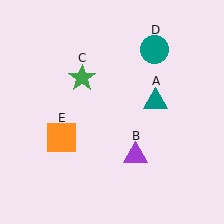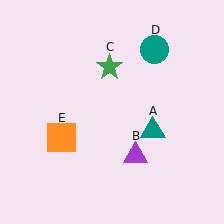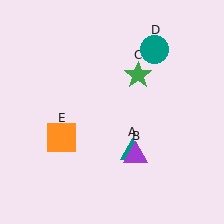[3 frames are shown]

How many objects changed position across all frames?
2 objects changed position: teal triangle (object A), green star (object C).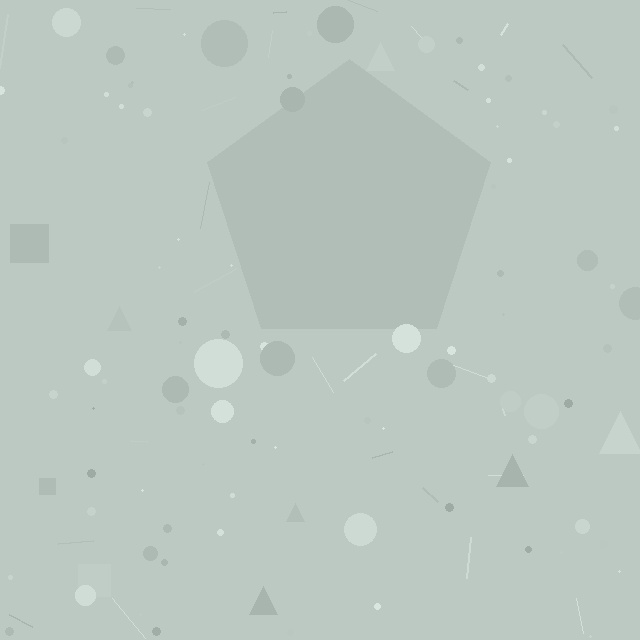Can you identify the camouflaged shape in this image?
The camouflaged shape is a pentagon.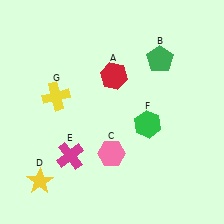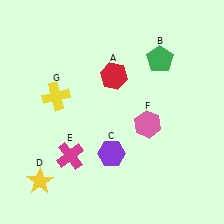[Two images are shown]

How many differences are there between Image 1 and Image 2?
There are 2 differences between the two images.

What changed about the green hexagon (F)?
In Image 1, F is green. In Image 2, it changed to pink.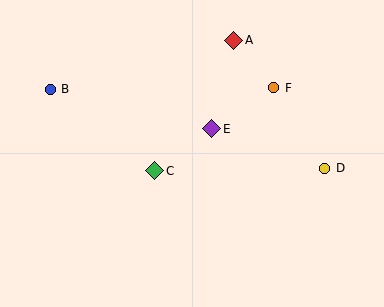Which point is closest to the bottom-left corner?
Point C is closest to the bottom-left corner.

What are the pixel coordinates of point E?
Point E is at (212, 129).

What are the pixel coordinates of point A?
Point A is at (234, 40).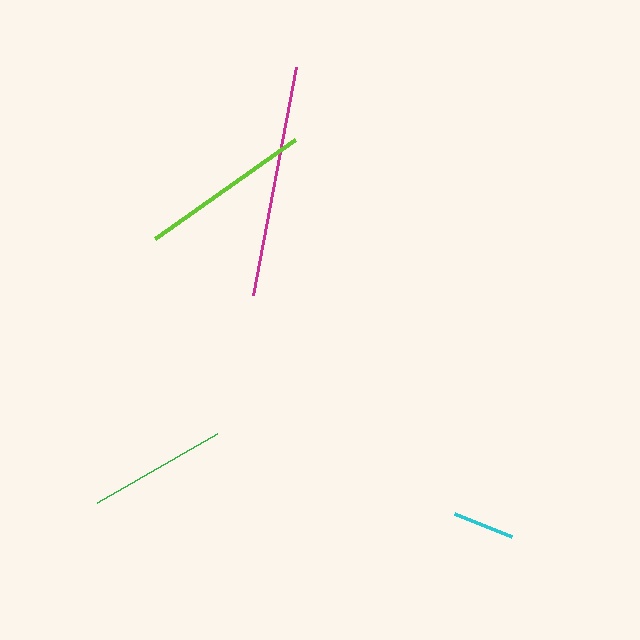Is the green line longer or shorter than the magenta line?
The magenta line is longer than the green line.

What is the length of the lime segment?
The lime segment is approximately 172 pixels long.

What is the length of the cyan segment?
The cyan segment is approximately 61 pixels long.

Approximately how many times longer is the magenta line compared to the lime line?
The magenta line is approximately 1.4 times the length of the lime line.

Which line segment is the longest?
The magenta line is the longest at approximately 232 pixels.